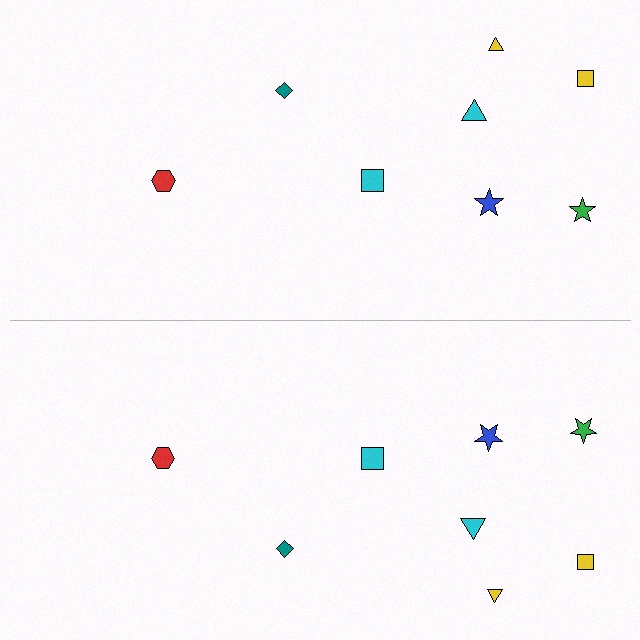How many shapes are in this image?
There are 16 shapes in this image.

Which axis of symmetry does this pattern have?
The pattern has a horizontal axis of symmetry running through the center of the image.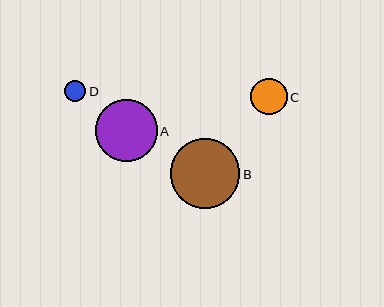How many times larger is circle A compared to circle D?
Circle A is approximately 2.9 times the size of circle D.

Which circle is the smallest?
Circle D is the smallest with a size of approximately 21 pixels.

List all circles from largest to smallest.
From largest to smallest: B, A, C, D.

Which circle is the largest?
Circle B is the largest with a size of approximately 70 pixels.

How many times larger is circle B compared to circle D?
Circle B is approximately 3.3 times the size of circle D.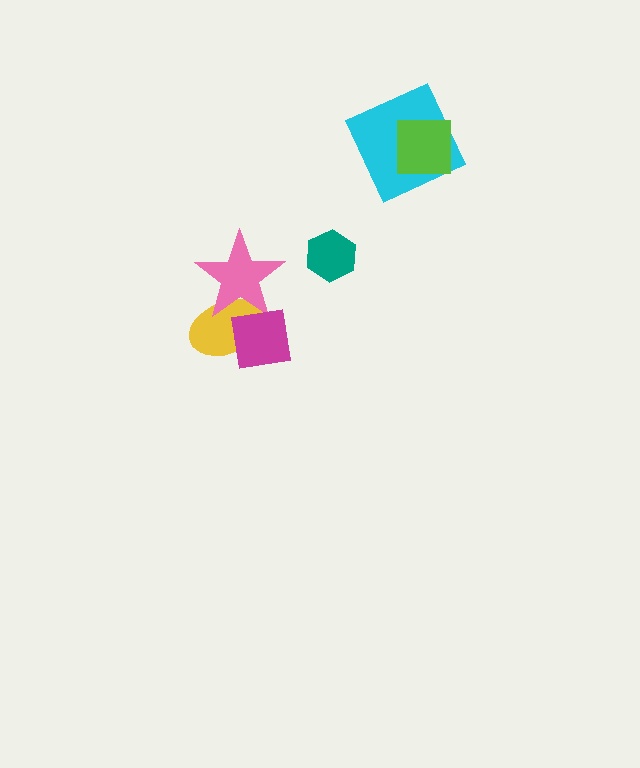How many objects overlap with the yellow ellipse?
2 objects overlap with the yellow ellipse.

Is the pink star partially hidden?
Yes, it is partially covered by another shape.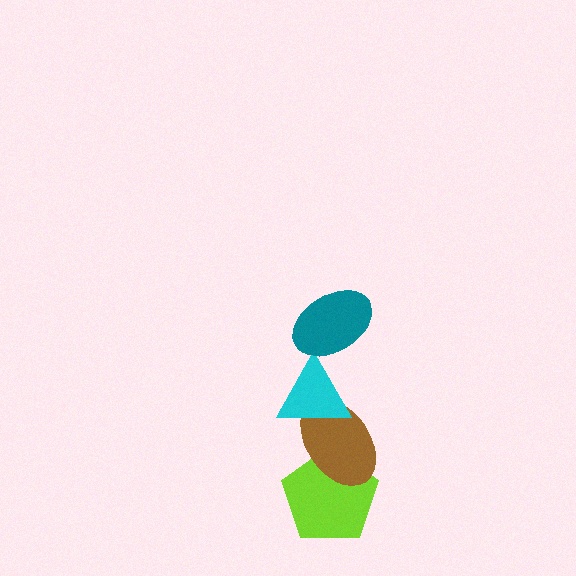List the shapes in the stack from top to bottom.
From top to bottom: the teal ellipse, the cyan triangle, the brown ellipse, the lime pentagon.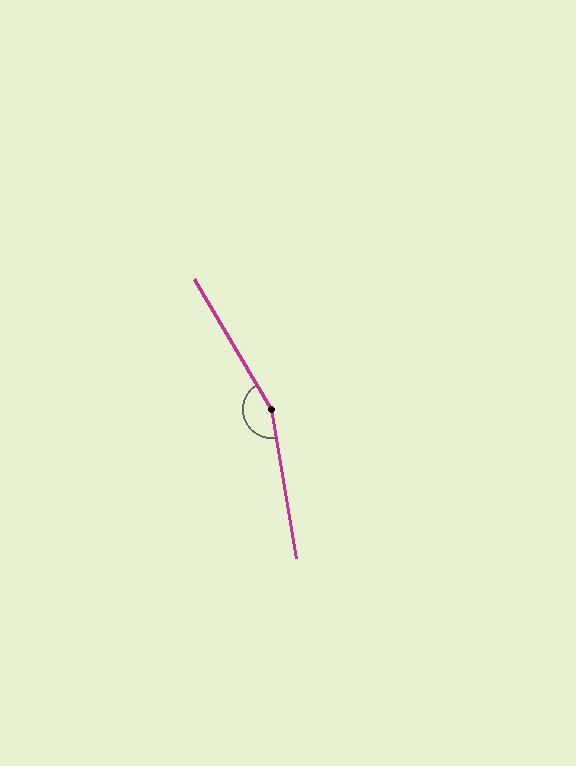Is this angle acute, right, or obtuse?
It is obtuse.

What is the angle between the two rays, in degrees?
Approximately 159 degrees.